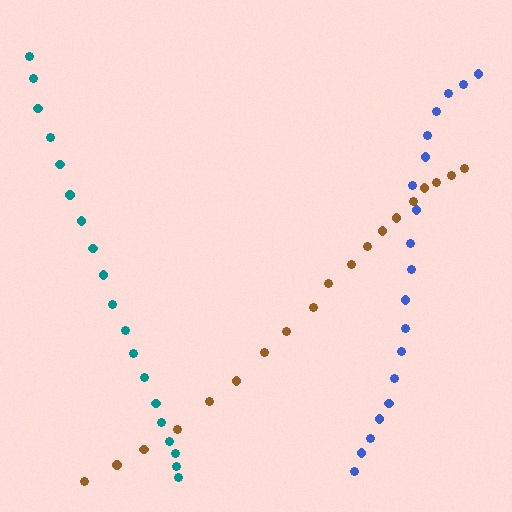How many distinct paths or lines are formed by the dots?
There are 3 distinct paths.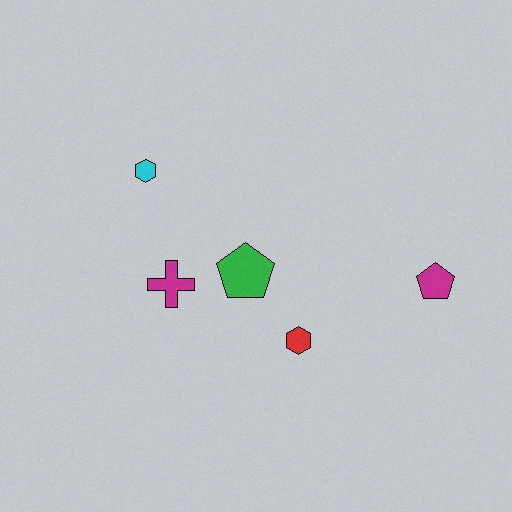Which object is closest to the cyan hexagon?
The magenta cross is closest to the cyan hexagon.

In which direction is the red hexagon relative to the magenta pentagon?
The red hexagon is to the left of the magenta pentagon.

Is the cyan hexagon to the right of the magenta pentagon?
No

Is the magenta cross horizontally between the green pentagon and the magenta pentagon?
No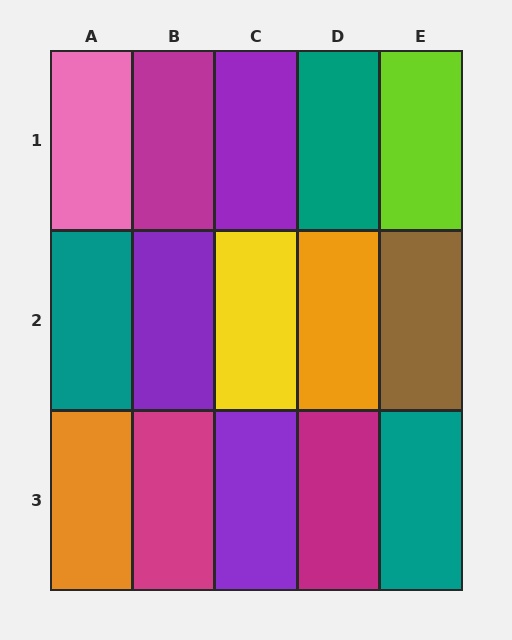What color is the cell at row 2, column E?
Brown.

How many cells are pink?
1 cell is pink.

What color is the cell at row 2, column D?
Orange.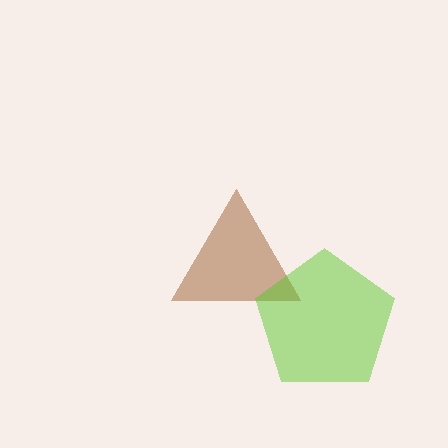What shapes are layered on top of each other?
The layered shapes are: a brown triangle, a lime pentagon.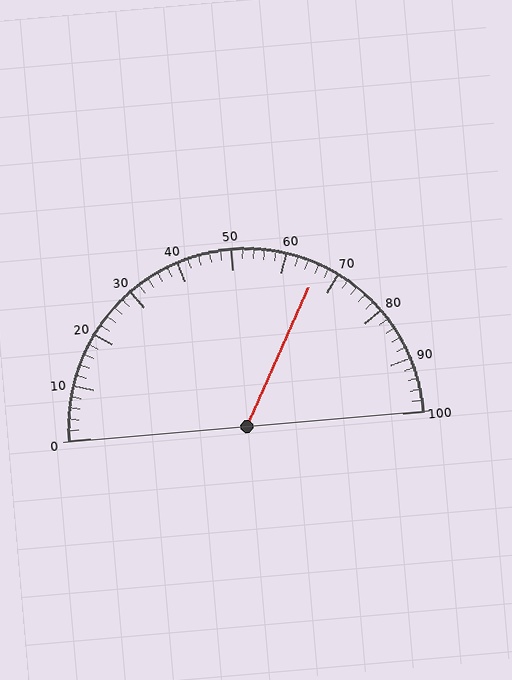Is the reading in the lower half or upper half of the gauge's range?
The reading is in the upper half of the range (0 to 100).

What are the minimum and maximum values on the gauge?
The gauge ranges from 0 to 100.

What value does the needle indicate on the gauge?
The needle indicates approximately 66.